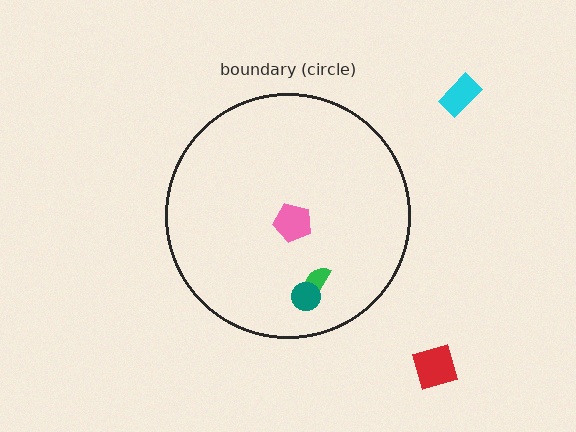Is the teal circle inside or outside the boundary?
Inside.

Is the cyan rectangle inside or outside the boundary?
Outside.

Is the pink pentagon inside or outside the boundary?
Inside.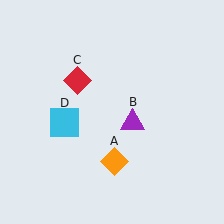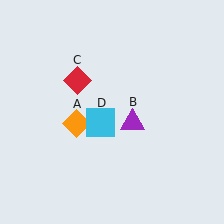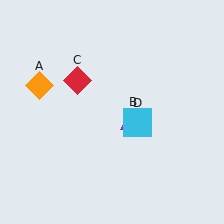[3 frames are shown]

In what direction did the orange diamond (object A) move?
The orange diamond (object A) moved up and to the left.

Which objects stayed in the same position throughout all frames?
Purple triangle (object B) and red diamond (object C) remained stationary.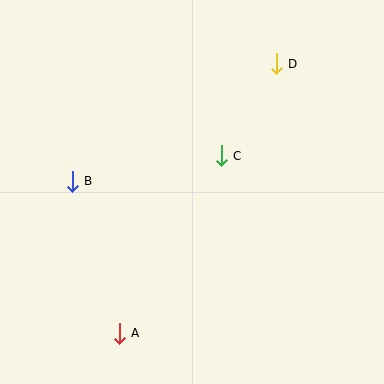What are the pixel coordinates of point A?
Point A is at (119, 333).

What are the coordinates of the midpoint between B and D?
The midpoint between B and D is at (174, 122).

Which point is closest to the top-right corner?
Point D is closest to the top-right corner.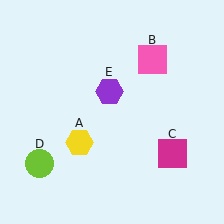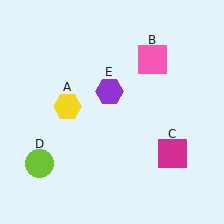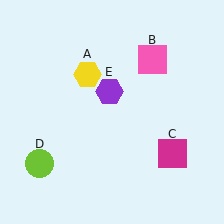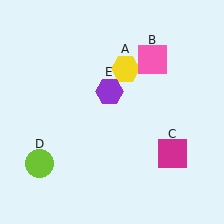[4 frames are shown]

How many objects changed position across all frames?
1 object changed position: yellow hexagon (object A).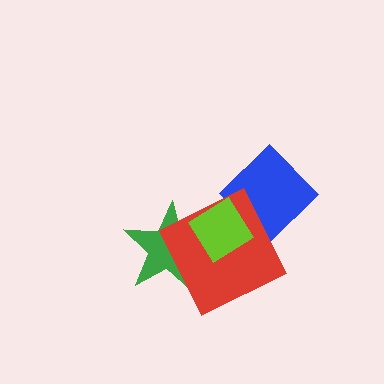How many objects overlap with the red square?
2 objects overlap with the red square.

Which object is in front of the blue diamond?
The lime diamond is in front of the blue diamond.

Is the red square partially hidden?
Yes, it is partially covered by another shape.